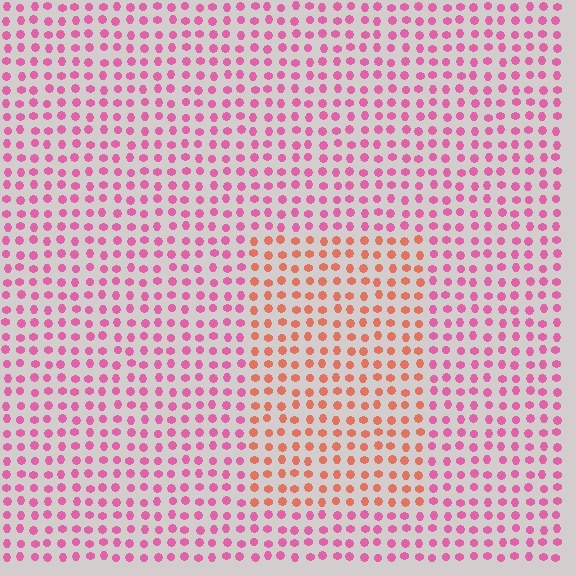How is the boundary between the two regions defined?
The boundary is defined purely by a slight shift in hue (about 42 degrees). Spacing, size, and orientation are identical on both sides.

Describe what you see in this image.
The image is filled with small pink elements in a uniform arrangement. A rectangle-shaped region is visible where the elements are tinted to a slightly different hue, forming a subtle color boundary.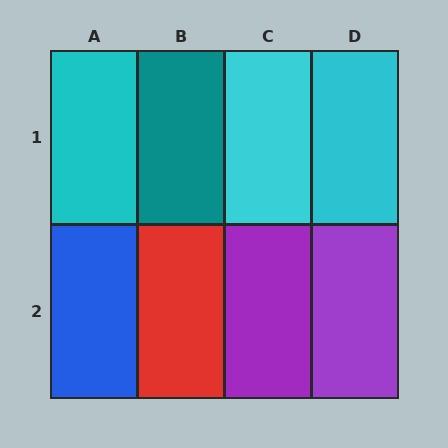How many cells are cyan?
3 cells are cyan.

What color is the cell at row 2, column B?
Red.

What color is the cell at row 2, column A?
Blue.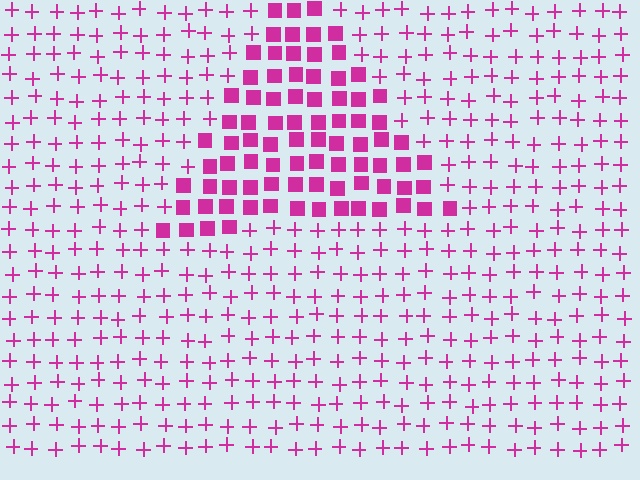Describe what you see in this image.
The image is filled with small magenta elements arranged in a uniform grid. A triangle-shaped region contains squares, while the surrounding area contains plus signs. The boundary is defined purely by the change in element shape.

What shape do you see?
I see a triangle.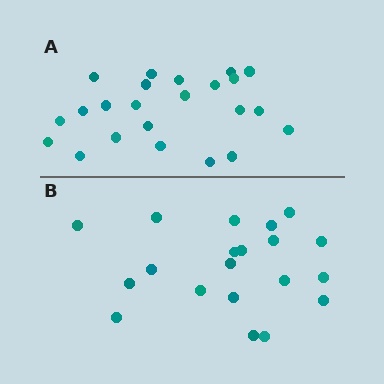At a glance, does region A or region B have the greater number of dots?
Region A (the top region) has more dots.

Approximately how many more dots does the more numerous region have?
Region A has just a few more — roughly 2 or 3 more dots than region B.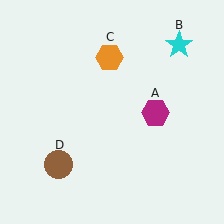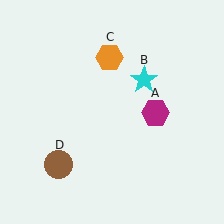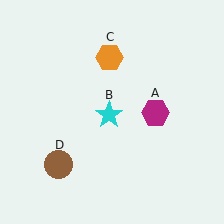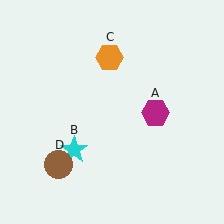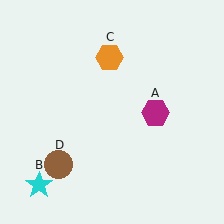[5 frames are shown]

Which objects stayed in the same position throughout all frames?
Magenta hexagon (object A) and orange hexagon (object C) and brown circle (object D) remained stationary.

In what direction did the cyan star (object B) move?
The cyan star (object B) moved down and to the left.